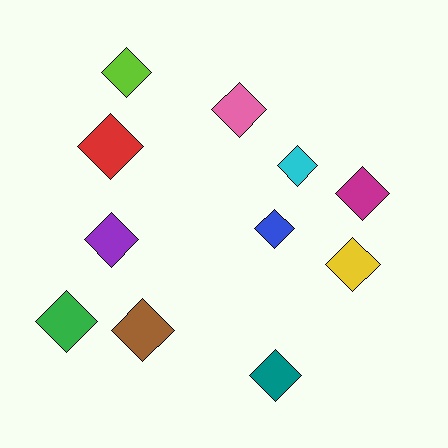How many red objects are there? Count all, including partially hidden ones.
There is 1 red object.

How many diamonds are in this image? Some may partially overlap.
There are 11 diamonds.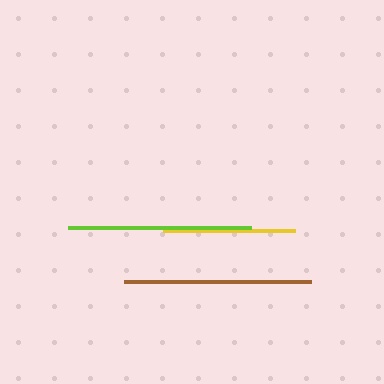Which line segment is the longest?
The brown line is the longest at approximately 187 pixels.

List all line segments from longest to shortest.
From longest to shortest: brown, lime, yellow.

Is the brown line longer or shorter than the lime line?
The brown line is longer than the lime line.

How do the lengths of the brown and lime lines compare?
The brown and lime lines are approximately the same length.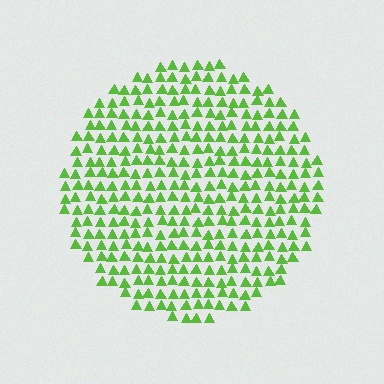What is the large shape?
The large shape is a circle.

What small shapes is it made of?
It is made of small triangles.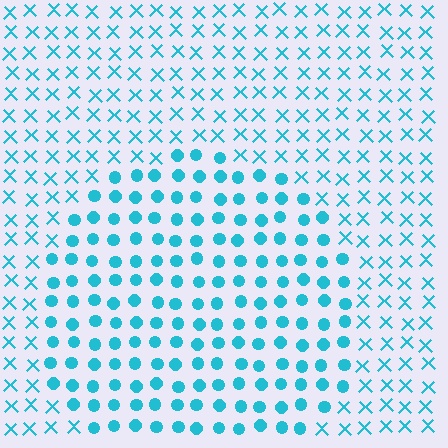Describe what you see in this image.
The image is filled with small cyan elements arranged in a uniform grid. A circle-shaped region contains circles, while the surrounding area contains X marks. The boundary is defined purely by the change in element shape.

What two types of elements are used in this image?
The image uses circles inside the circle region and X marks outside it.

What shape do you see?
I see a circle.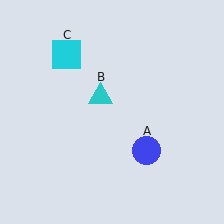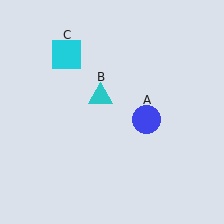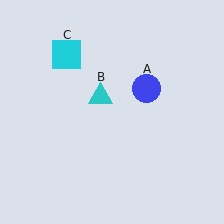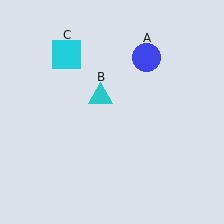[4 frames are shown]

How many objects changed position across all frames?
1 object changed position: blue circle (object A).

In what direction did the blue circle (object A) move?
The blue circle (object A) moved up.